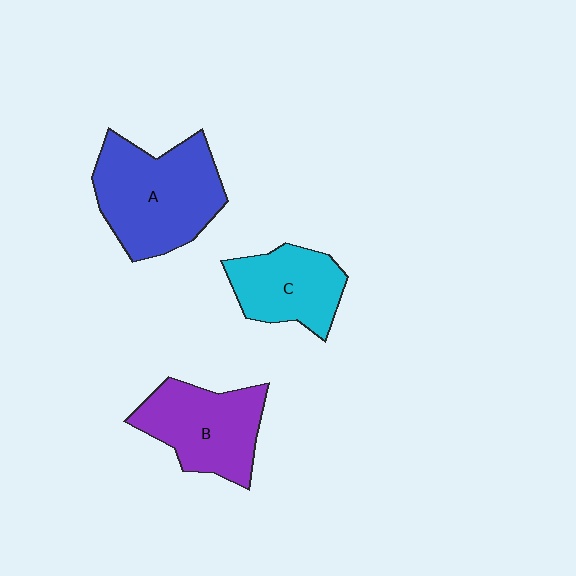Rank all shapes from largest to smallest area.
From largest to smallest: A (blue), B (purple), C (cyan).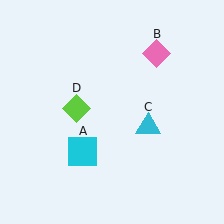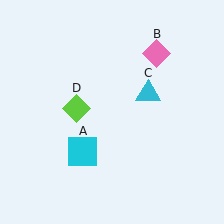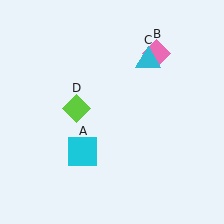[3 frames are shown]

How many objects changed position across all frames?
1 object changed position: cyan triangle (object C).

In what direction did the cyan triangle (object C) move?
The cyan triangle (object C) moved up.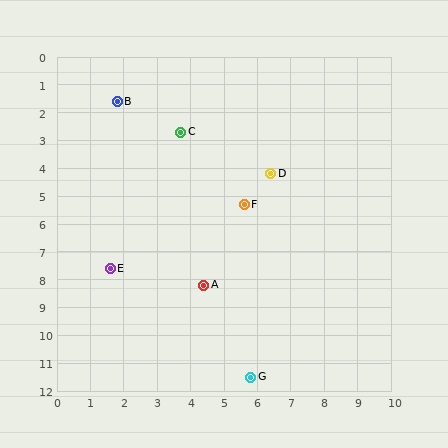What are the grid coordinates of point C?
Point C is at approximately (3.7, 2.7).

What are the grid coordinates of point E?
Point E is at approximately (1.6, 7.6).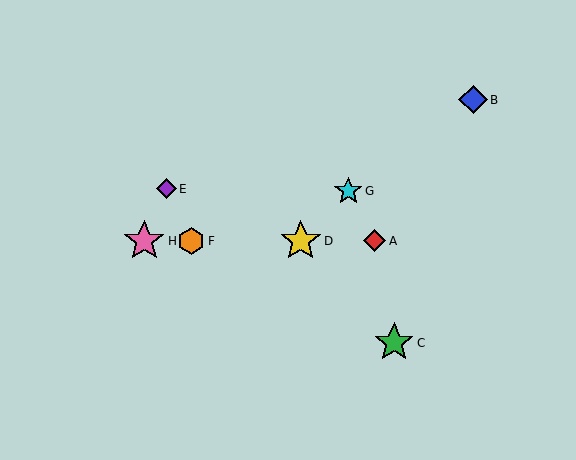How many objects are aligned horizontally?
4 objects (A, D, F, H) are aligned horizontally.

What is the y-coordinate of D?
Object D is at y≈241.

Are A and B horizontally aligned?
No, A is at y≈241 and B is at y≈100.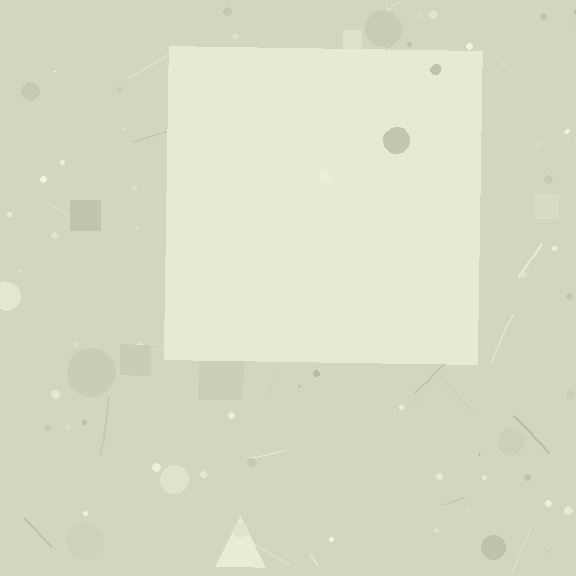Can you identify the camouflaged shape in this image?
The camouflaged shape is a square.